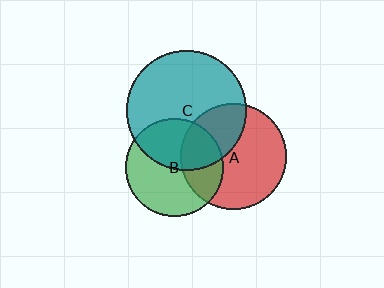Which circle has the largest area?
Circle C (teal).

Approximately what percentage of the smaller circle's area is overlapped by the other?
Approximately 35%.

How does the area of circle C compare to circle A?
Approximately 1.3 times.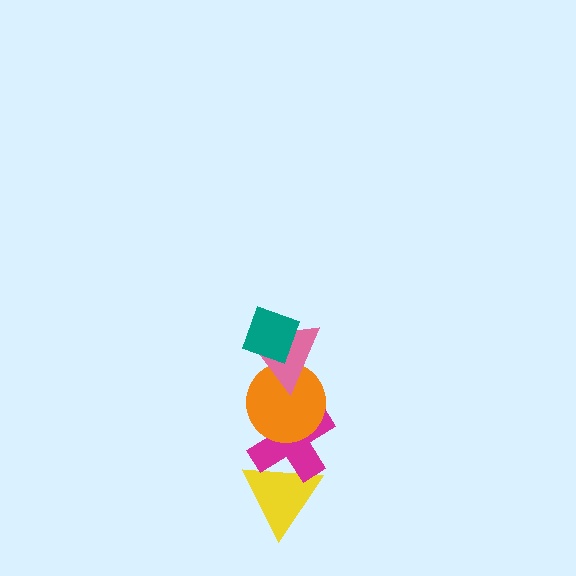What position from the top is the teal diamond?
The teal diamond is 1st from the top.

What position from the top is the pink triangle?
The pink triangle is 2nd from the top.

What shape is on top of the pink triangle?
The teal diamond is on top of the pink triangle.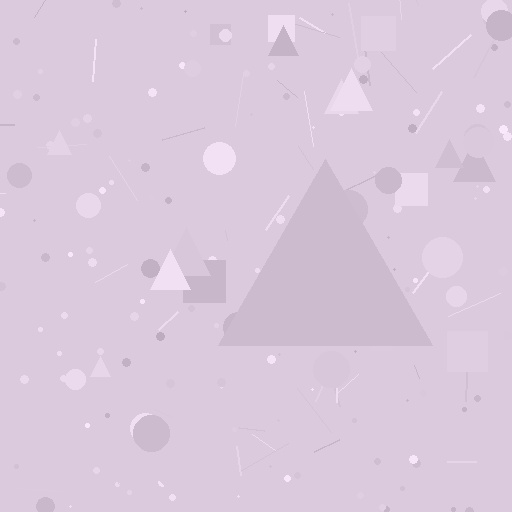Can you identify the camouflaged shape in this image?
The camouflaged shape is a triangle.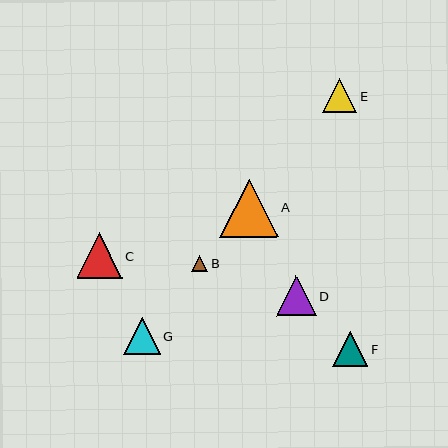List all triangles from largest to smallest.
From largest to smallest: A, C, D, G, F, E, B.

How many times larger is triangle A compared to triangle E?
Triangle A is approximately 1.7 times the size of triangle E.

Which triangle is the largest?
Triangle A is the largest with a size of approximately 59 pixels.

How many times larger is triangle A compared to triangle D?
Triangle A is approximately 1.5 times the size of triangle D.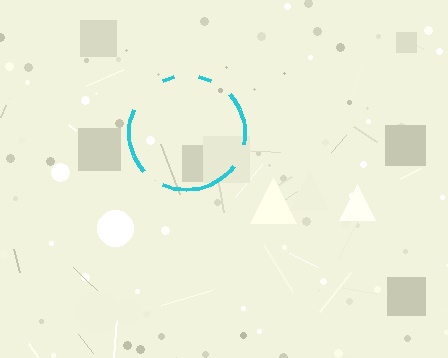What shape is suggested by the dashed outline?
The dashed outline suggests a circle.